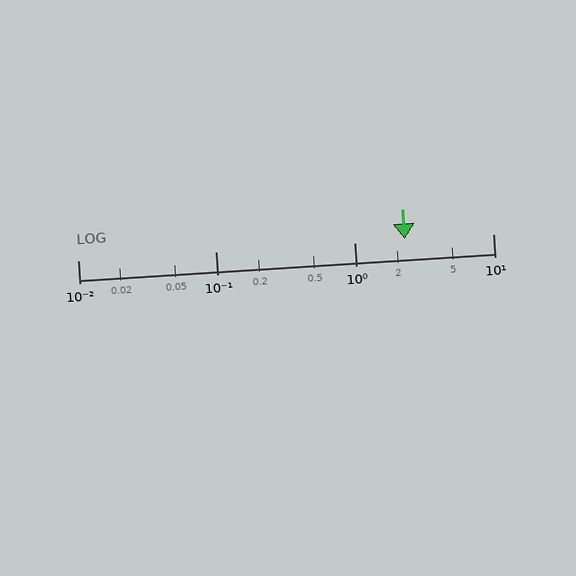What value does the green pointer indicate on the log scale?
The pointer indicates approximately 2.3.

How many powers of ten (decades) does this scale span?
The scale spans 3 decades, from 0.01 to 10.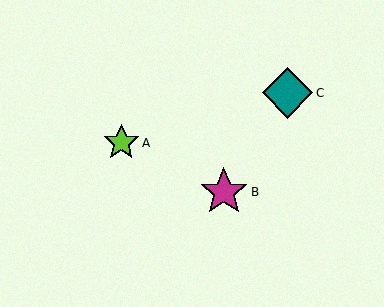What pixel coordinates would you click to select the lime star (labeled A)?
Click at (121, 143) to select the lime star A.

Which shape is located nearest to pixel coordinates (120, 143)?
The lime star (labeled A) at (121, 143) is nearest to that location.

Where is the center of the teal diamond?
The center of the teal diamond is at (287, 93).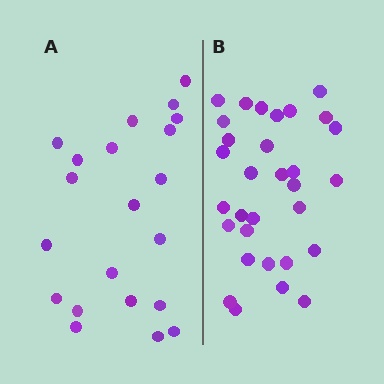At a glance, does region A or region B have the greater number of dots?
Region B (the right region) has more dots.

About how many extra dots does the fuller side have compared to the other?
Region B has roughly 10 or so more dots than region A.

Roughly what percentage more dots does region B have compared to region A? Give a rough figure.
About 50% more.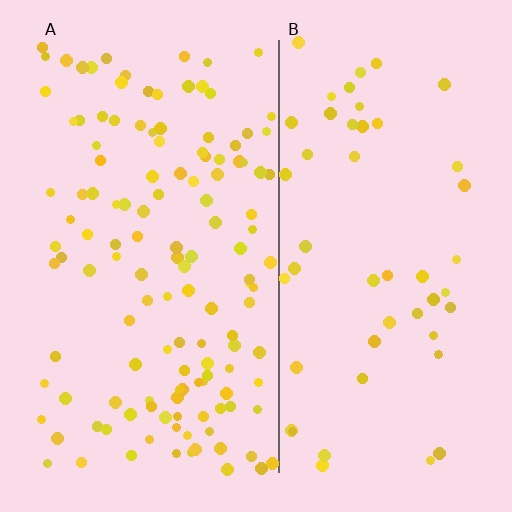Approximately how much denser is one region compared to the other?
Approximately 2.6× — region A over region B.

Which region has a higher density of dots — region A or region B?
A (the left).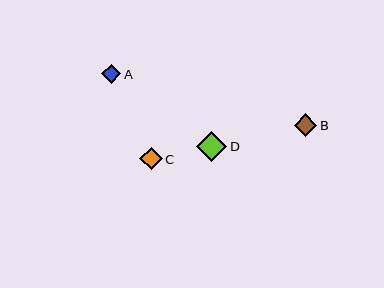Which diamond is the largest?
Diamond D is the largest with a size of approximately 30 pixels.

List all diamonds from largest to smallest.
From largest to smallest: D, B, C, A.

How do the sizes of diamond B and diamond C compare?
Diamond B and diamond C are approximately the same size.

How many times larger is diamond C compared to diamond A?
Diamond C is approximately 1.2 times the size of diamond A.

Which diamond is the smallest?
Diamond A is the smallest with a size of approximately 19 pixels.